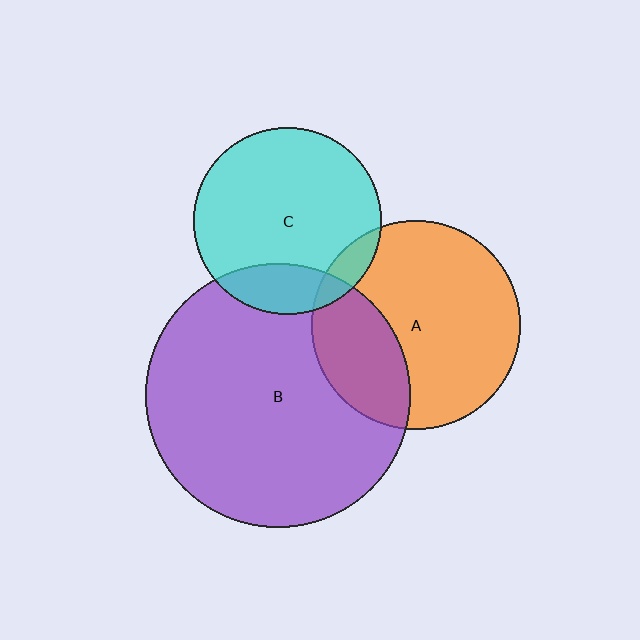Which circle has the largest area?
Circle B (purple).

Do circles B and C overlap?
Yes.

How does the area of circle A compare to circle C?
Approximately 1.2 times.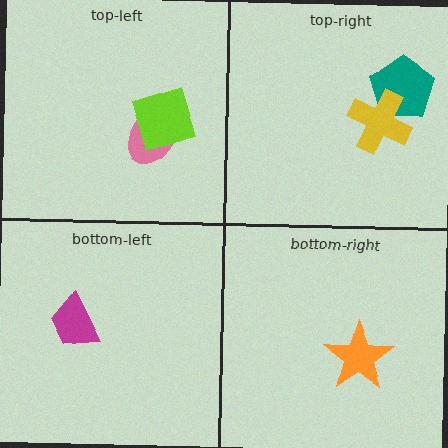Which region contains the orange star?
The bottom-right region.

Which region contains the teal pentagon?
The top-right region.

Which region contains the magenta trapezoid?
The bottom-left region.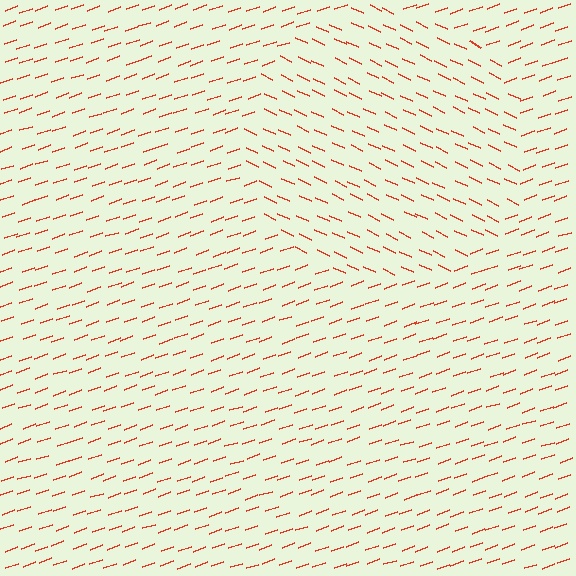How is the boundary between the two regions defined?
The boundary is defined purely by a change in line orientation (approximately 45 degrees difference). All lines are the same color and thickness.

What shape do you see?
I see a circle.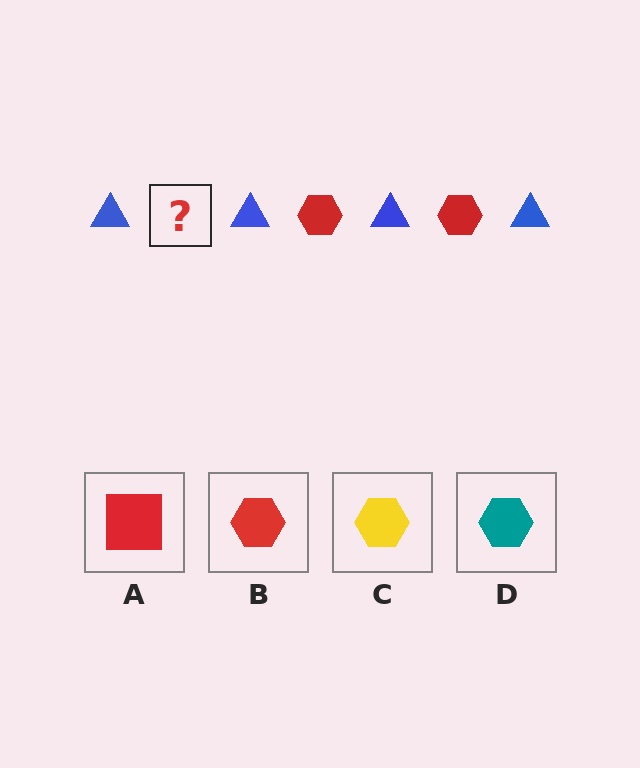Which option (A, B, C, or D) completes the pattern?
B.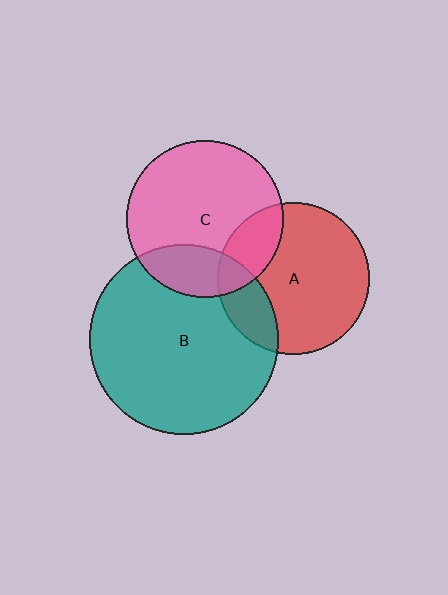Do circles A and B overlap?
Yes.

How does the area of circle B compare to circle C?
Approximately 1.4 times.